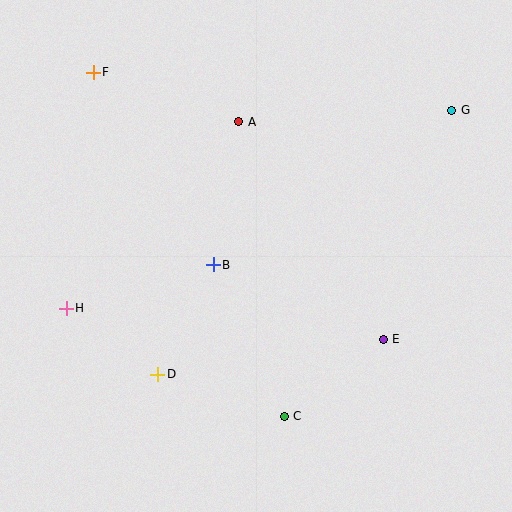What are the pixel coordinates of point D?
Point D is at (158, 374).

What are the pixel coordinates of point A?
Point A is at (239, 122).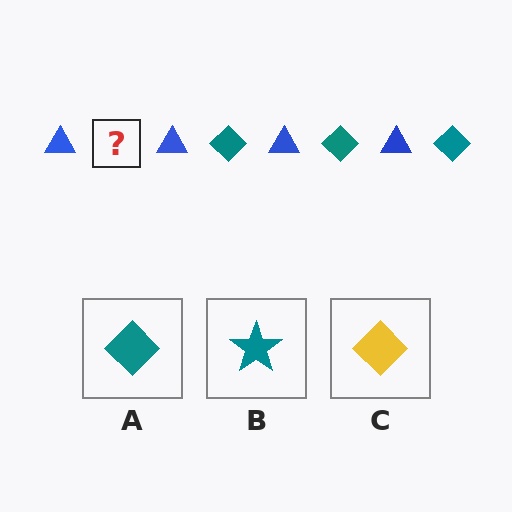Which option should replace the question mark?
Option A.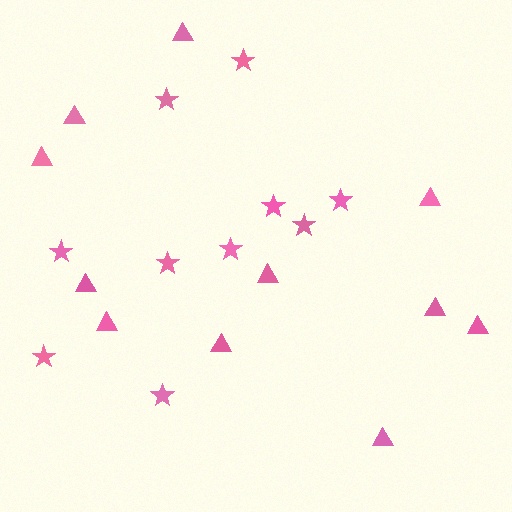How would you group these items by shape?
There are 2 groups: one group of stars (10) and one group of triangles (11).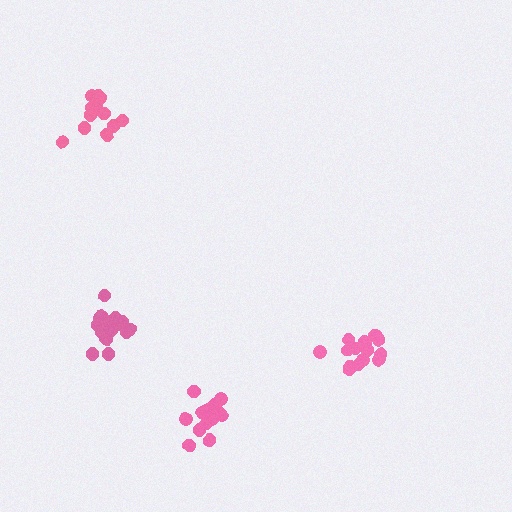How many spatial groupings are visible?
There are 4 spatial groupings.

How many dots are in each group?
Group 1: 16 dots, Group 2: 14 dots, Group 3: 15 dots, Group 4: 14 dots (59 total).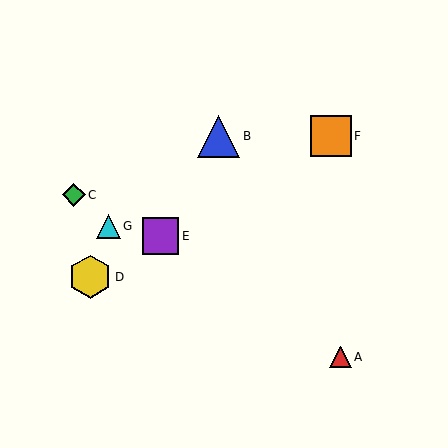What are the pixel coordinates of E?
Object E is at (160, 236).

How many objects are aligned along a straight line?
3 objects (D, E, F) are aligned along a straight line.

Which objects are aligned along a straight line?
Objects D, E, F are aligned along a straight line.